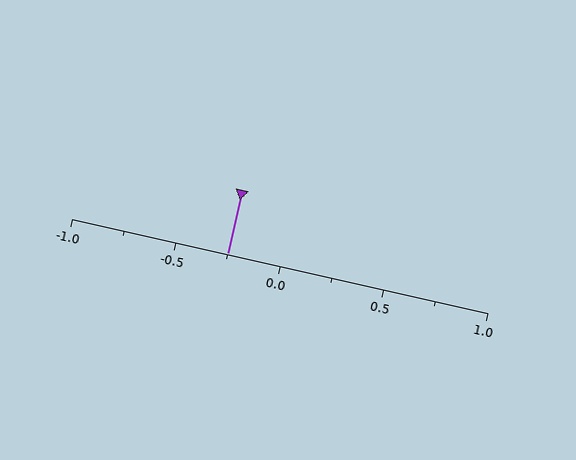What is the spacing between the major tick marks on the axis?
The major ticks are spaced 0.5 apart.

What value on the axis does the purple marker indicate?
The marker indicates approximately -0.25.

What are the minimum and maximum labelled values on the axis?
The axis runs from -1.0 to 1.0.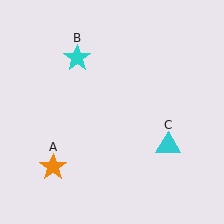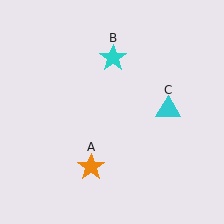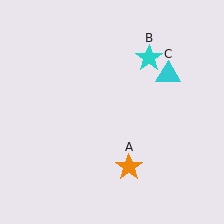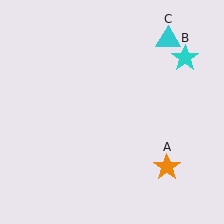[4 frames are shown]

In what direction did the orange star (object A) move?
The orange star (object A) moved right.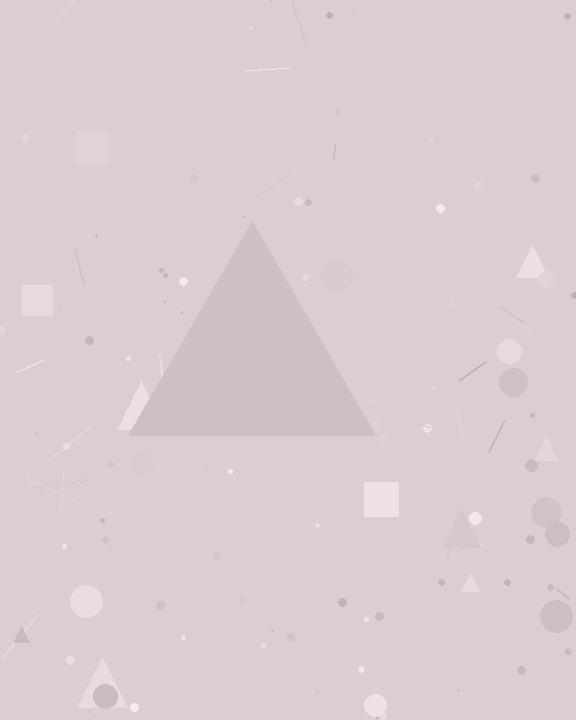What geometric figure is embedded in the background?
A triangle is embedded in the background.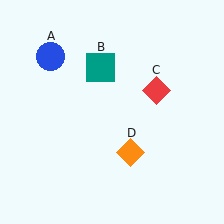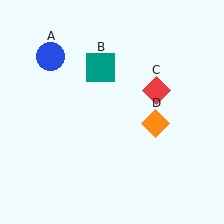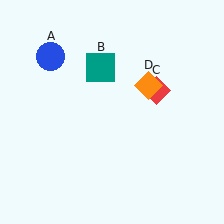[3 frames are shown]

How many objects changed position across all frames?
1 object changed position: orange diamond (object D).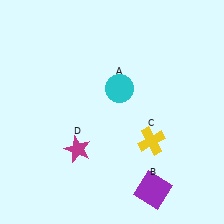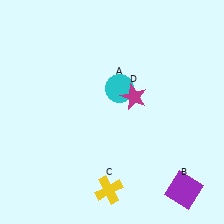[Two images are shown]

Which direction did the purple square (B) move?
The purple square (B) moved right.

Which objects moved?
The objects that moved are: the purple square (B), the yellow cross (C), the magenta star (D).